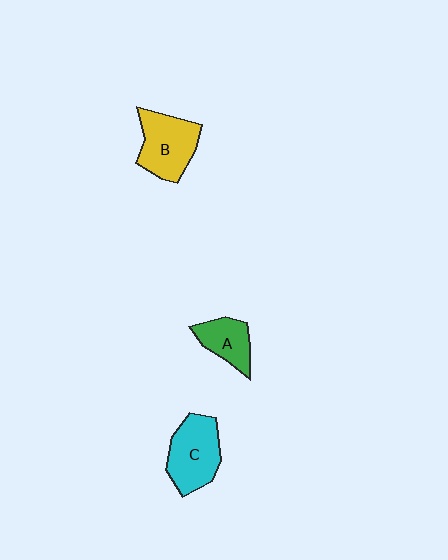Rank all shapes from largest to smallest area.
From largest to smallest: C (cyan), B (yellow), A (green).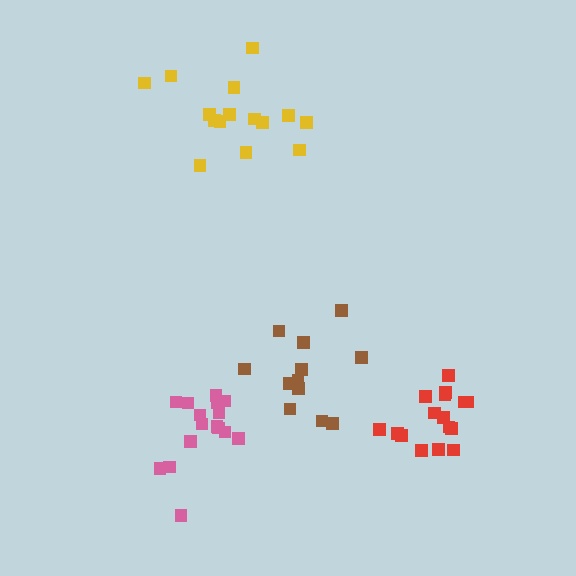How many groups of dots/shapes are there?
There are 4 groups.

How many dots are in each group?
Group 1: 16 dots, Group 2: 17 dots, Group 3: 12 dots, Group 4: 15 dots (60 total).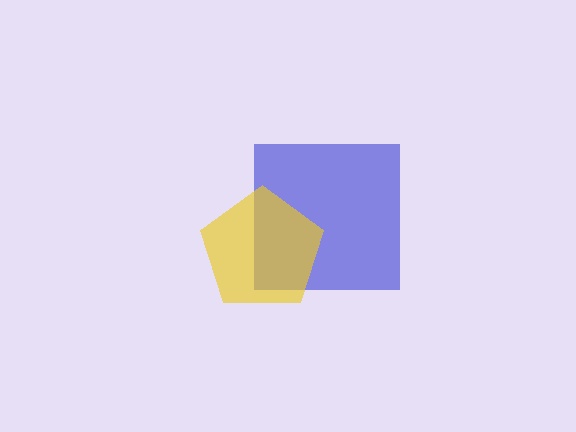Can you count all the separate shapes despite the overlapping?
Yes, there are 2 separate shapes.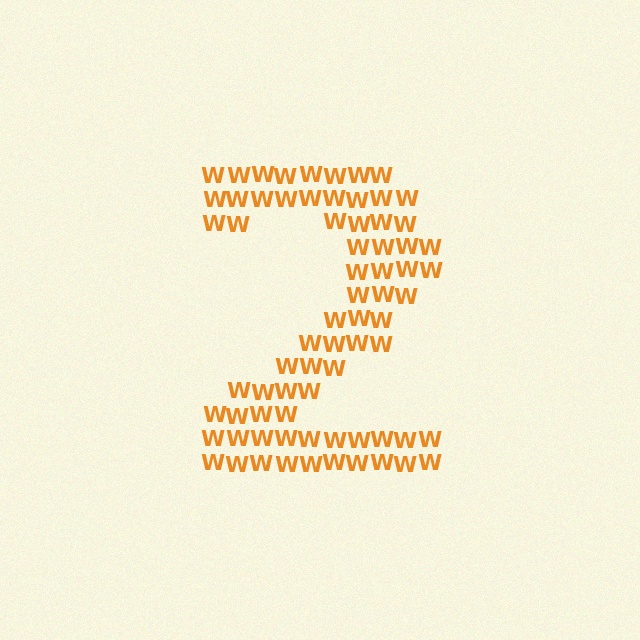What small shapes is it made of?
It is made of small letter W's.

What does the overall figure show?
The overall figure shows the digit 2.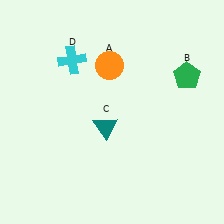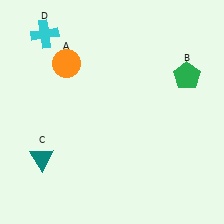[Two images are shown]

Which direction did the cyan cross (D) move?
The cyan cross (D) moved left.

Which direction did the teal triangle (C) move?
The teal triangle (C) moved left.